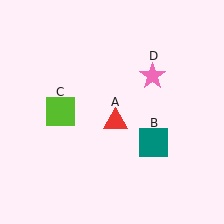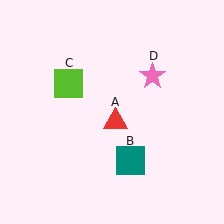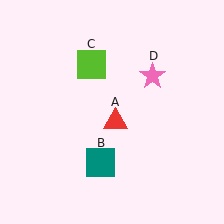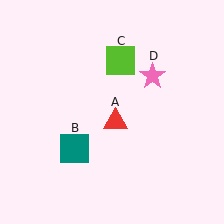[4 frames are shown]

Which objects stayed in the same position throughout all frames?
Red triangle (object A) and pink star (object D) remained stationary.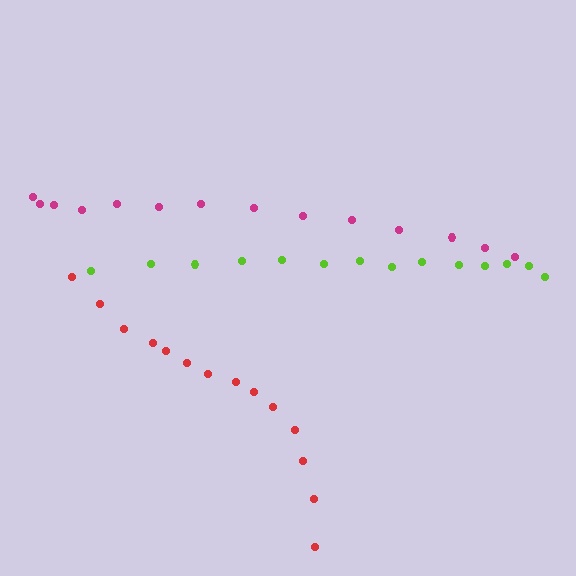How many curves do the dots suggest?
There are 3 distinct paths.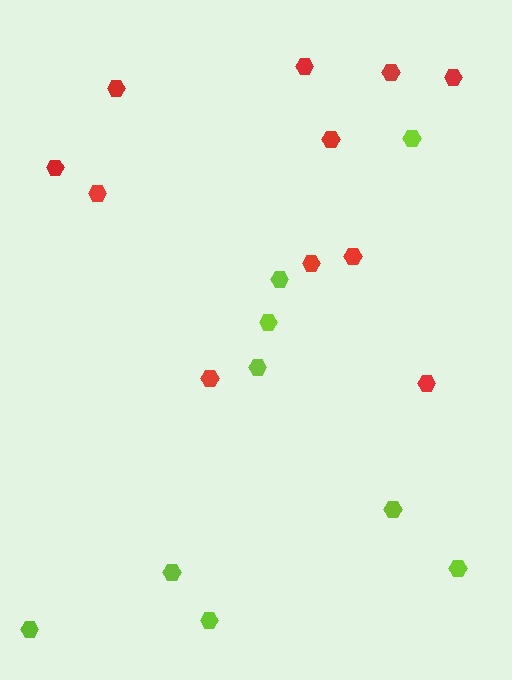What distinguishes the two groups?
There are 2 groups: one group of red hexagons (11) and one group of lime hexagons (9).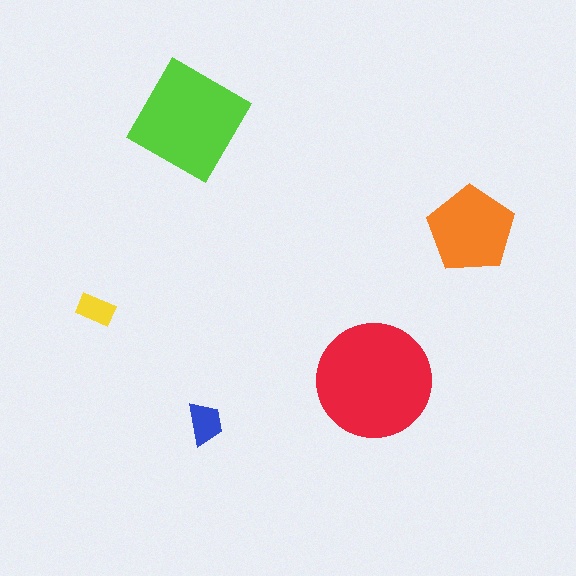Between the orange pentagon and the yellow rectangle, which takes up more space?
The orange pentagon.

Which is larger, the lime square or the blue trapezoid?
The lime square.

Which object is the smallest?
The yellow rectangle.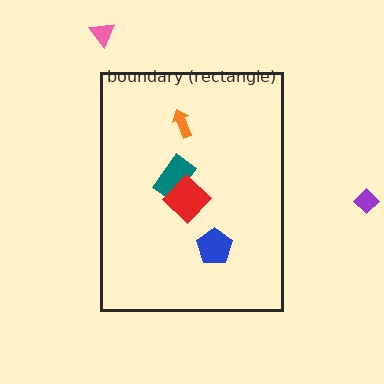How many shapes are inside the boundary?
4 inside, 2 outside.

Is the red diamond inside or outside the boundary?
Inside.